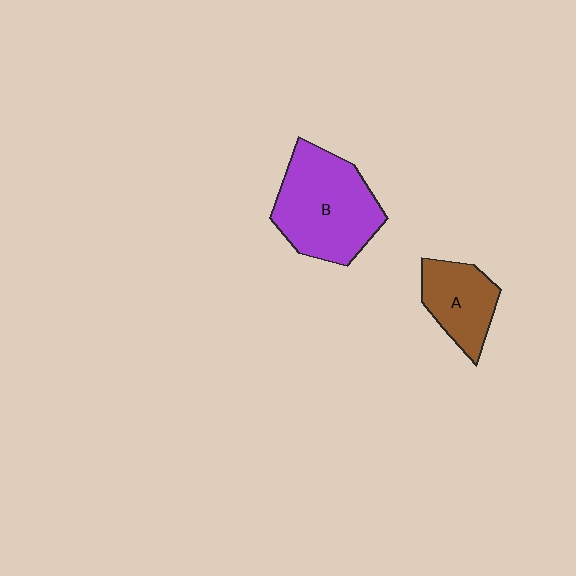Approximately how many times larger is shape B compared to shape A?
Approximately 1.8 times.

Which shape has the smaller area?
Shape A (brown).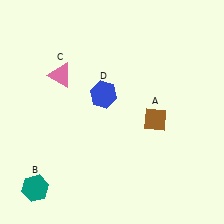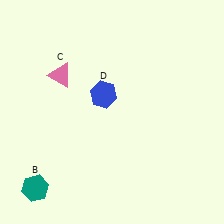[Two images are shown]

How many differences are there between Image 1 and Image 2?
There is 1 difference between the two images.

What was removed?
The brown diamond (A) was removed in Image 2.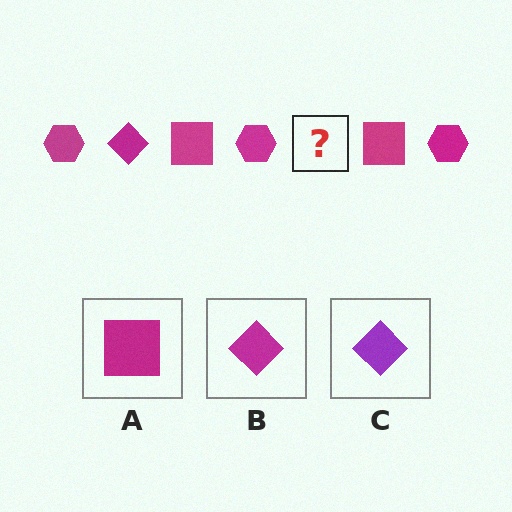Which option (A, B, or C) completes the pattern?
B.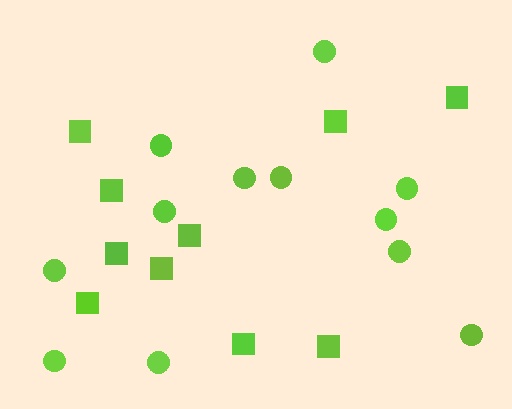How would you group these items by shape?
There are 2 groups: one group of squares (10) and one group of circles (12).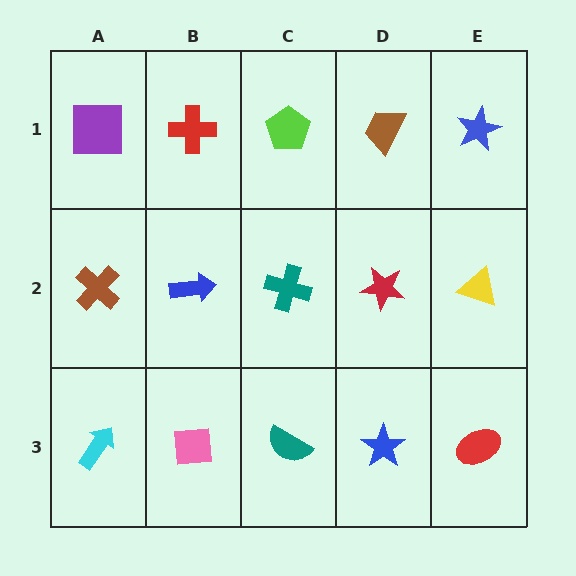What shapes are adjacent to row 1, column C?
A teal cross (row 2, column C), a red cross (row 1, column B), a brown trapezoid (row 1, column D).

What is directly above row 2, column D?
A brown trapezoid.